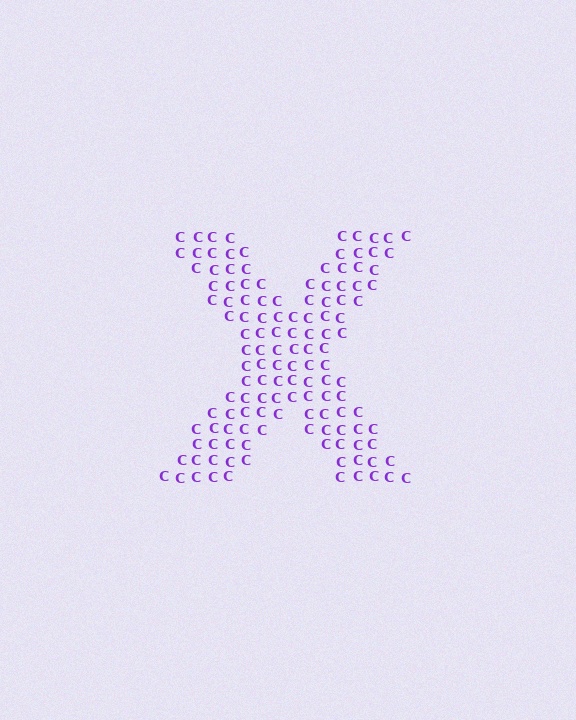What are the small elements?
The small elements are letter C's.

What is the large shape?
The large shape is the letter X.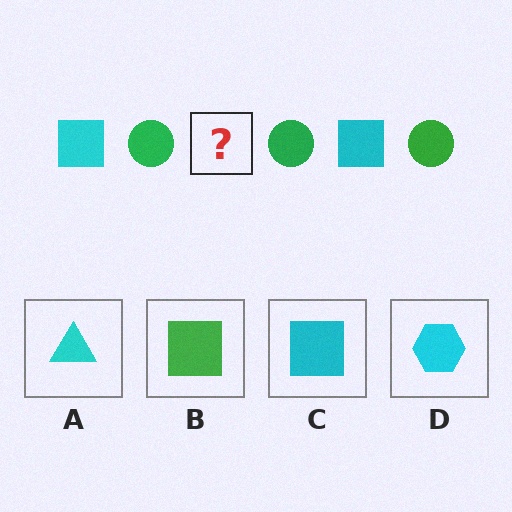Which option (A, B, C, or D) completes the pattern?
C.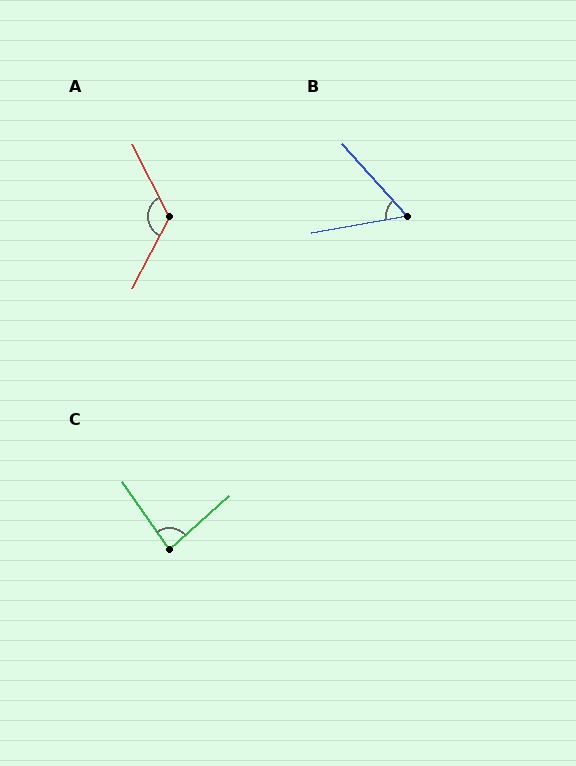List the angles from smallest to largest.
B (59°), C (83°), A (126°).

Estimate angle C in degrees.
Approximately 83 degrees.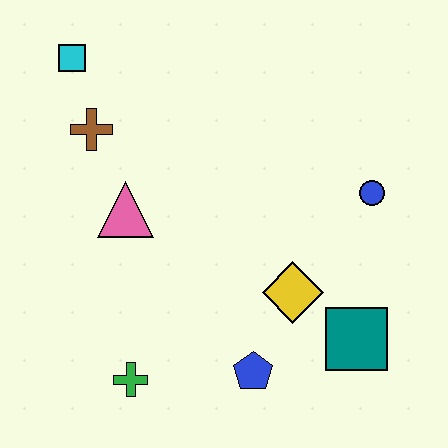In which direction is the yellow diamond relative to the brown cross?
The yellow diamond is to the right of the brown cross.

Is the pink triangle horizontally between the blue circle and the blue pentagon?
No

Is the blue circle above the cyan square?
No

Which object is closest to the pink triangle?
The brown cross is closest to the pink triangle.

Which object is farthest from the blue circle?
The cyan square is farthest from the blue circle.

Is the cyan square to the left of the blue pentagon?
Yes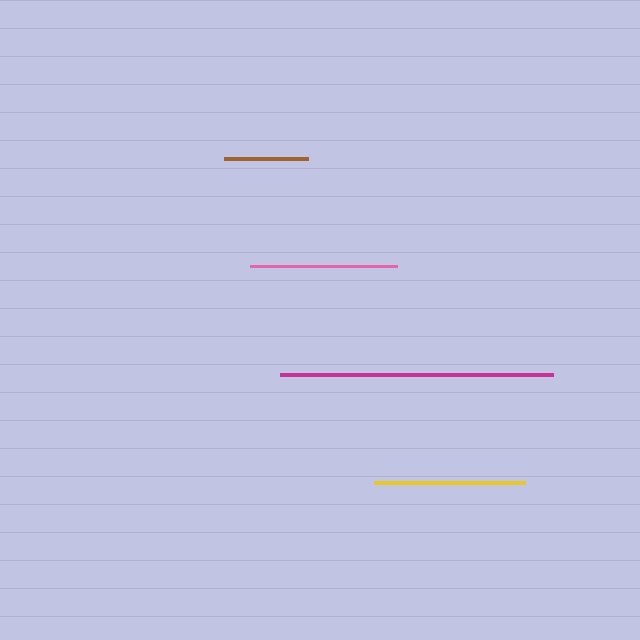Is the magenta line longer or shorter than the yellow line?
The magenta line is longer than the yellow line.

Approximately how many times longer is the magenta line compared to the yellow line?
The magenta line is approximately 1.8 times the length of the yellow line.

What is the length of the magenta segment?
The magenta segment is approximately 273 pixels long.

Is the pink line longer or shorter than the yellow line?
The yellow line is longer than the pink line.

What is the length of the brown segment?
The brown segment is approximately 84 pixels long.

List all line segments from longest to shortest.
From longest to shortest: magenta, yellow, pink, brown.